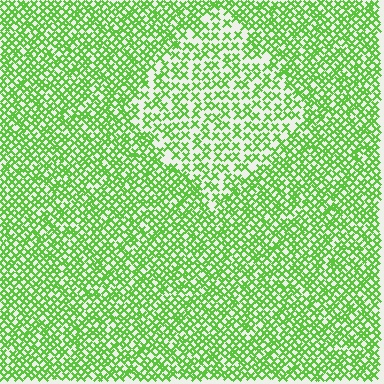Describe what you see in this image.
The image contains small lime elements arranged at two different densities. A diamond-shaped region is visible where the elements are less densely packed than the surrounding area.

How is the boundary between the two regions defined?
The boundary is defined by a change in element density (approximately 1.7x ratio). All elements are the same color, size, and shape.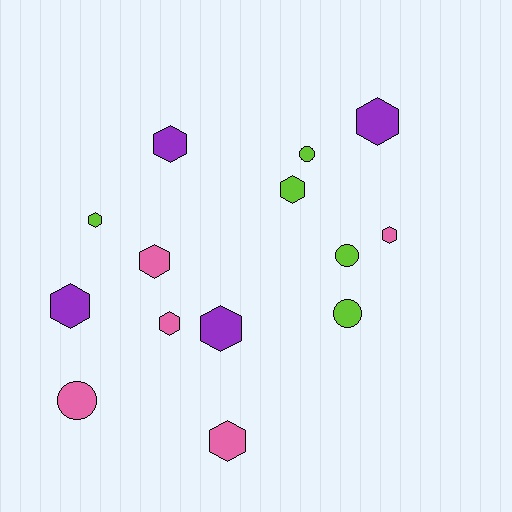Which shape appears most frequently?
Hexagon, with 10 objects.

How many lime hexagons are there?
There are 2 lime hexagons.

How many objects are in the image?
There are 14 objects.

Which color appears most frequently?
Lime, with 5 objects.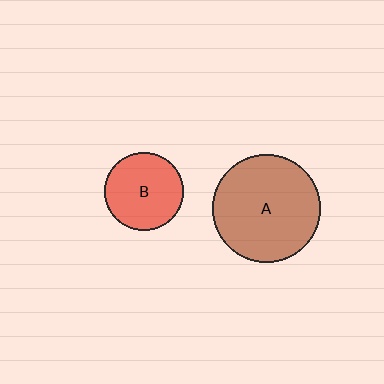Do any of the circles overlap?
No, none of the circles overlap.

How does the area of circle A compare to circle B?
Approximately 1.9 times.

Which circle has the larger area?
Circle A (brown).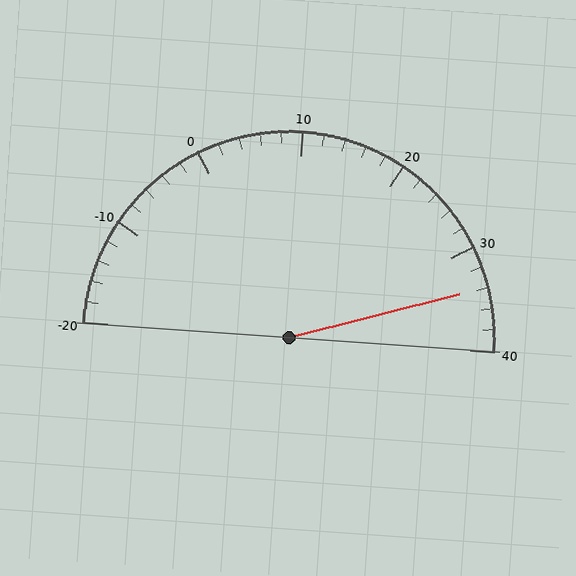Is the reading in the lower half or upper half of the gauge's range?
The reading is in the upper half of the range (-20 to 40).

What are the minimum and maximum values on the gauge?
The gauge ranges from -20 to 40.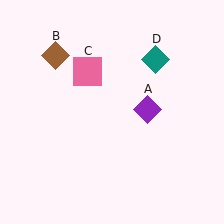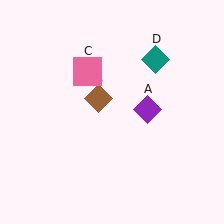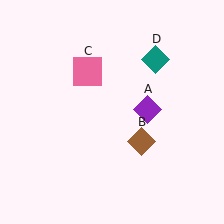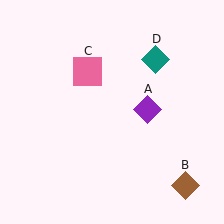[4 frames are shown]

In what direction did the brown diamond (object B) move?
The brown diamond (object B) moved down and to the right.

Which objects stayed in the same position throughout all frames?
Purple diamond (object A) and pink square (object C) and teal diamond (object D) remained stationary.